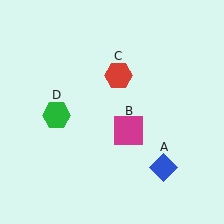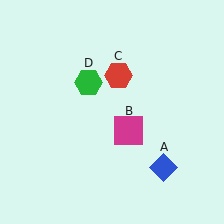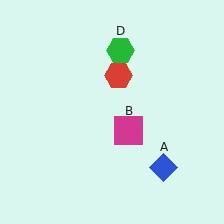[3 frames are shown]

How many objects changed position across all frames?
1 object changed position: green hexagon (object D).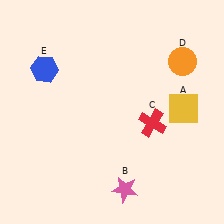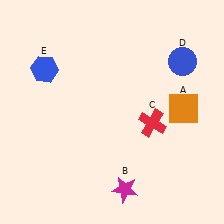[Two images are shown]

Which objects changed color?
A changed from yellow to orange. B changed from pink to magenta. D changed from orange to blue.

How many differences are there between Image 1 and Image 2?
There are 3 differences between the two images.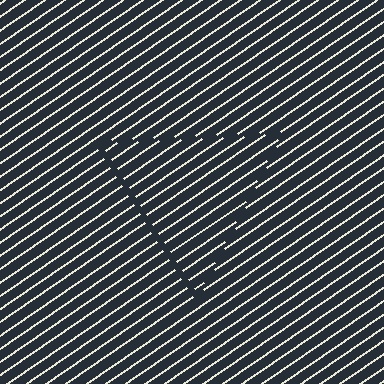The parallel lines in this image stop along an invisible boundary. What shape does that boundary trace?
An illusory triangle. The interior of the shape contains the same grating, shifted by half a period — the contour is defined by the phase discontinuity where line-ends from the inner and outer gratings abut.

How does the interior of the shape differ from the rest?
The interior of the shape contains the same grating, shifted by half a period — the contour is defined by the phase discontinuity where line-ends from the inner and outer gratings abut.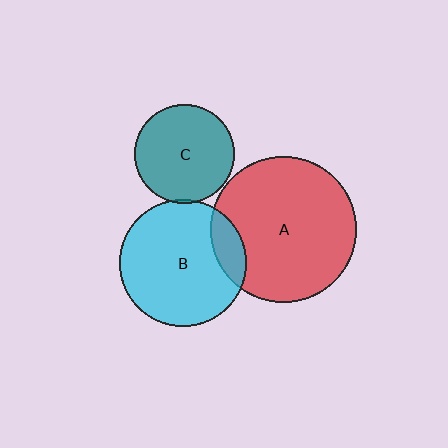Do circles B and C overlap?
Yes.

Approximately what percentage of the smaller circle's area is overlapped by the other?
Approximately 5%.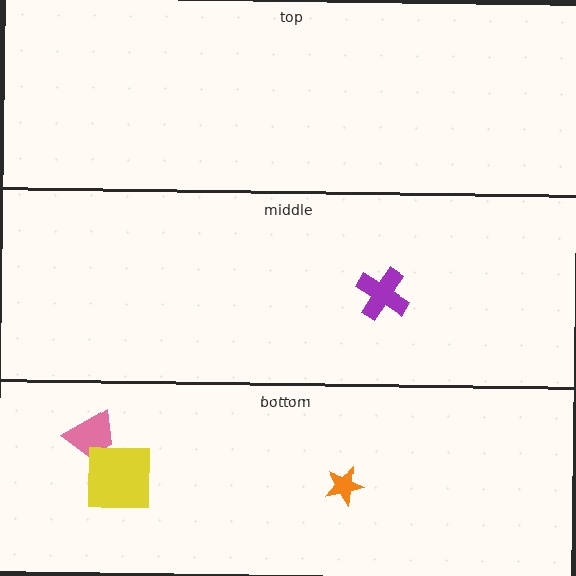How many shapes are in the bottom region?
3.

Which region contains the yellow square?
The bottom region.